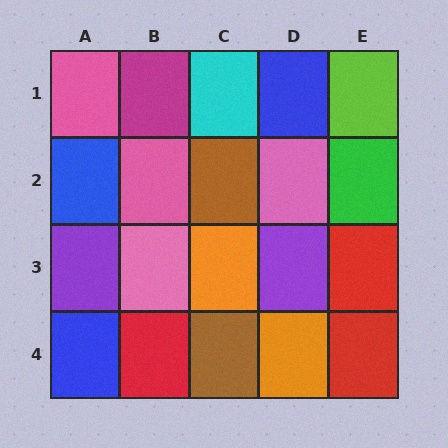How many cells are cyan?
1 cell is cyan.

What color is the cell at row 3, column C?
Orange.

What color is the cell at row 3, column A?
Purple.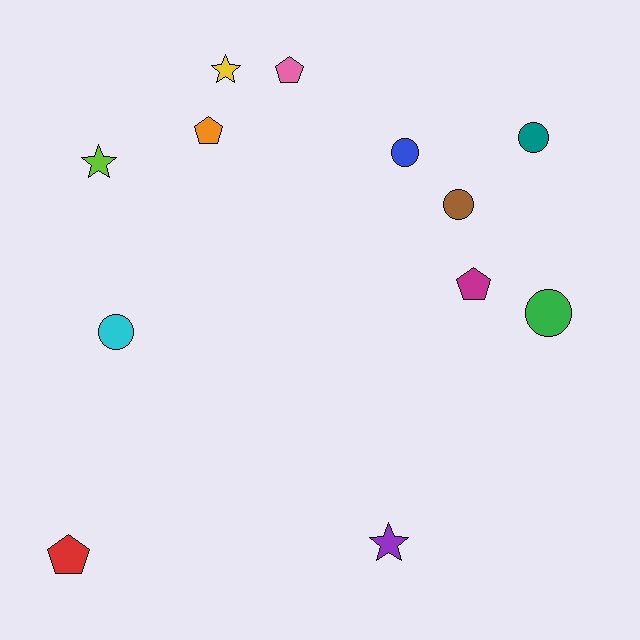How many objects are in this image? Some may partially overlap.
There are 12 objects.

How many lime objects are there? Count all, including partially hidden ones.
There is 1 lime object.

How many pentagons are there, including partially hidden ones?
There are 4 pentagons.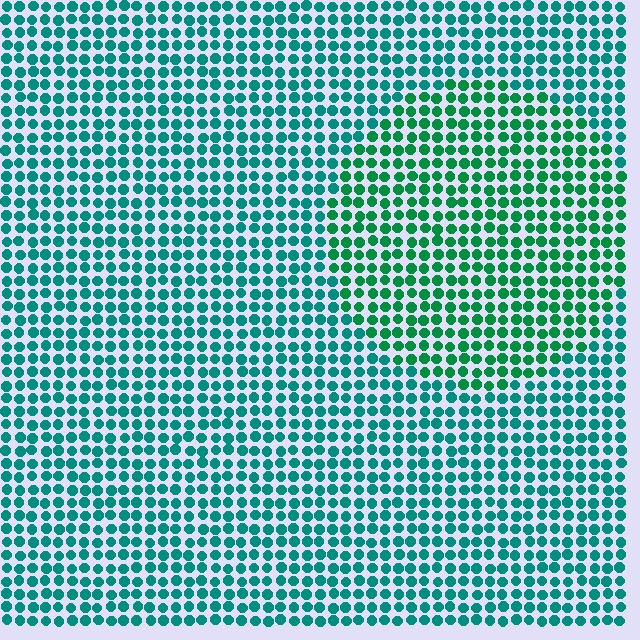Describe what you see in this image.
The image is filled with small teal elements in a uniform arrangement. A circle-shaped region is visible where the elements are tinted to a slightly different hue, forming a subtle color boundary.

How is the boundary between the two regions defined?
The boundary is defined purely by a slight shift in hue (about 27 degrees). Spacing, size, and orientation are identical on both sides.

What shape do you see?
I see a circle.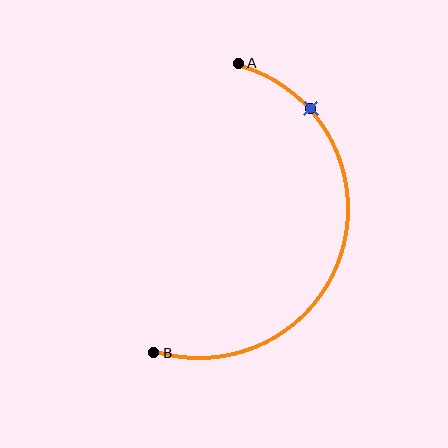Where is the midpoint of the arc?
The arc midpoint is the point on the curve farthest from the straight line joining A and B. It sits to the right of that line.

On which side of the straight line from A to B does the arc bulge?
The arc bulges to the right of the straight line connecting A and B.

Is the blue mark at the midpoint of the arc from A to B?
No. The blue mark lies on the arc but is closer to endpoint A. The arc midpoint would be at the point on the curve equidistant along the arc from both A and B.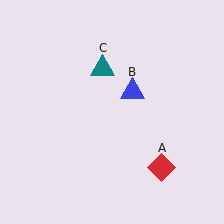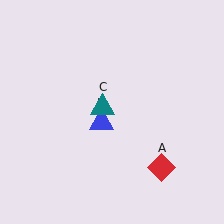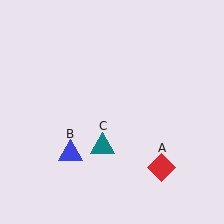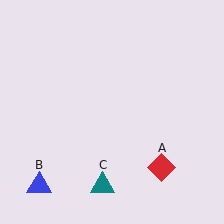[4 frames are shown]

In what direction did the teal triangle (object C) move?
The teal triangle (object C) moved down.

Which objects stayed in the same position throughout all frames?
Red diamond (object A) remained stationary.